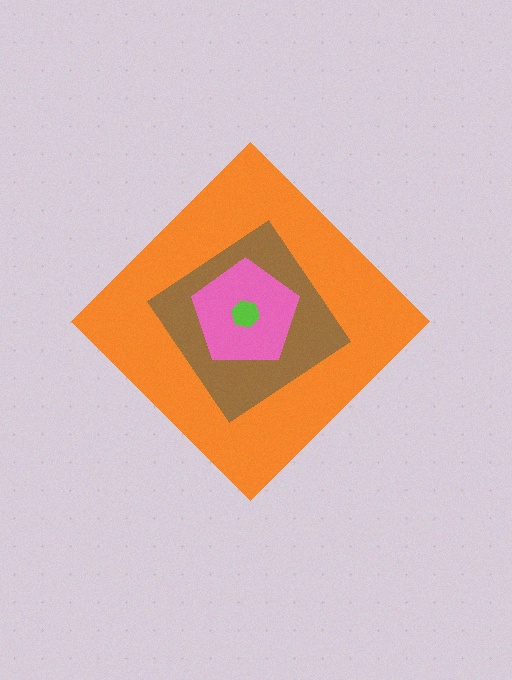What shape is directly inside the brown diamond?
The pink pentagon.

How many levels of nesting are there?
4.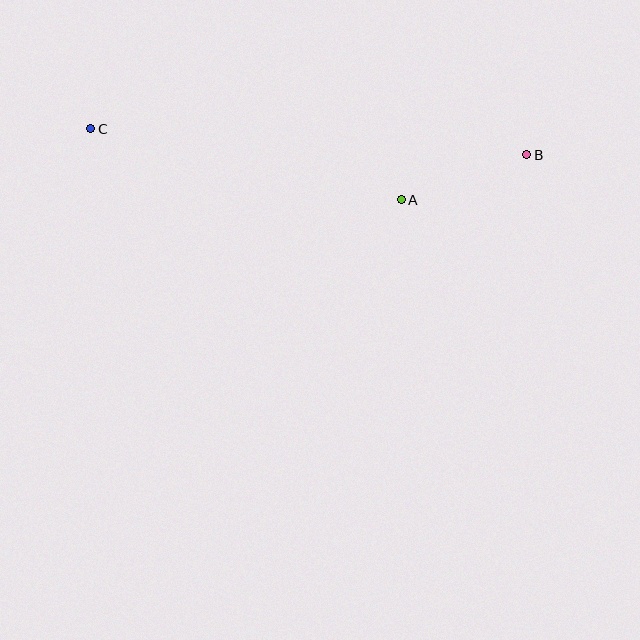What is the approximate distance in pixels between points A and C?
The distance between A and C is approximately 319 pixels.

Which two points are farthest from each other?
Points B and C are farthest from each other.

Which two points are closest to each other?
Points A and B are closest to each other.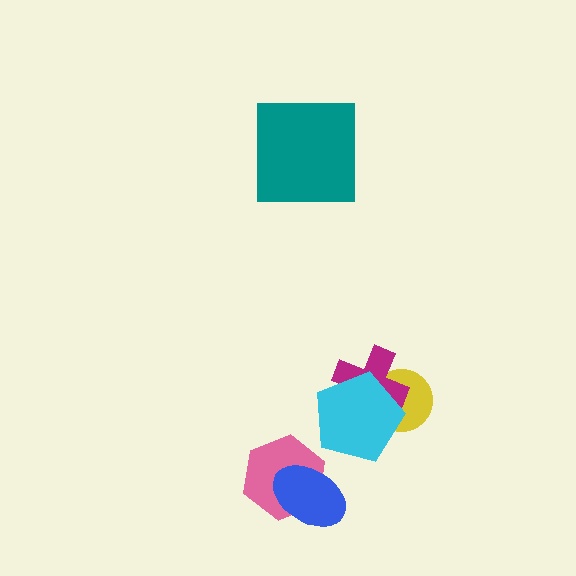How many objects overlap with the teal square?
0 objects overlap with the teal square.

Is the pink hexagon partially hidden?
Yes, it is partially covered by another shape.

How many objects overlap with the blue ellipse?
1 object overlaps with the blue ellipse.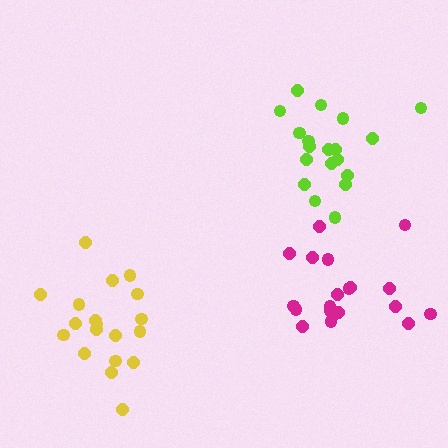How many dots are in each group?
Group 1: 19 dots, Group 2: 19 dots, Group 3: 21 dots (59 total).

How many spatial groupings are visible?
There are 3 spatial groupings.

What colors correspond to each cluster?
The clusters are colored: yellow, lime, magenta.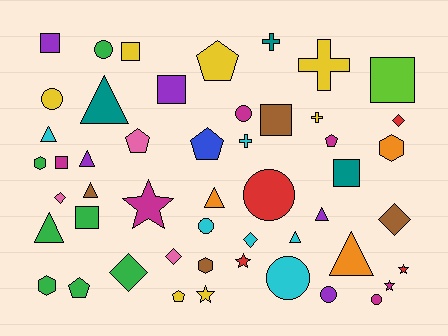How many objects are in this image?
There are 50 objects.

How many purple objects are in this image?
There are 5 purple objects.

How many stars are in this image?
There are 5 stars.